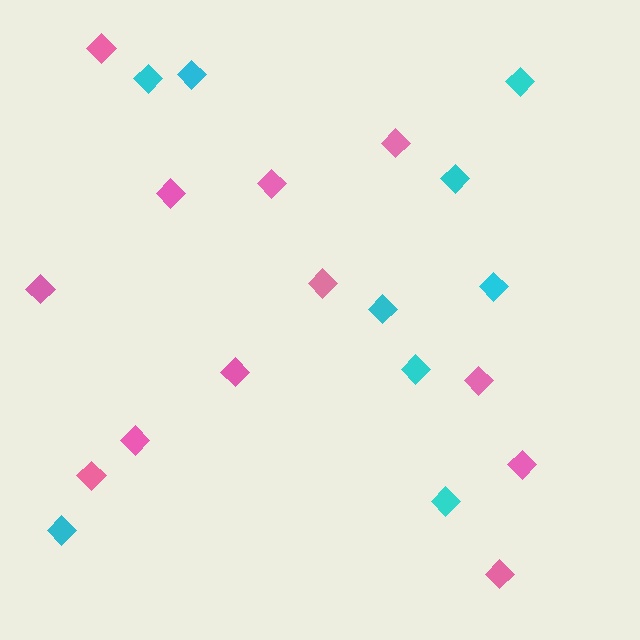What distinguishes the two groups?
There are 2 groups: one group of pink diamonds (12) and one group of cyan diamonds (9).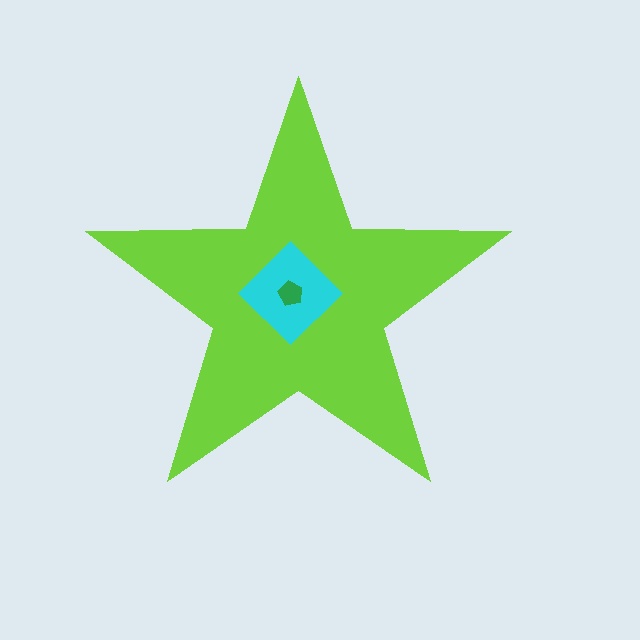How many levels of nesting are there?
3.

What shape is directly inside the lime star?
The cyan diamond.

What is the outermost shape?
The lime star.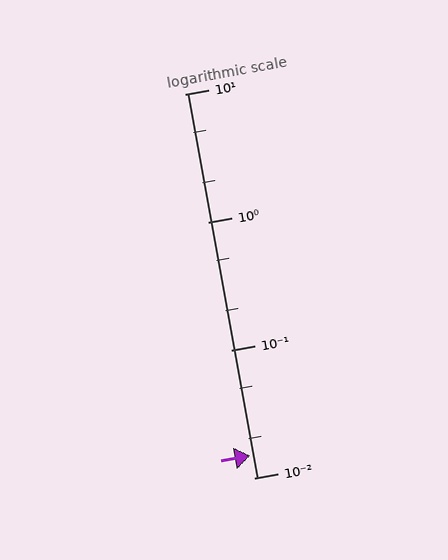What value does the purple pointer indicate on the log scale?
The pointer indicates approximately 0.015.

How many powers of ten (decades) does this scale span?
The scale spans 3 decades, from 0.01 to 10.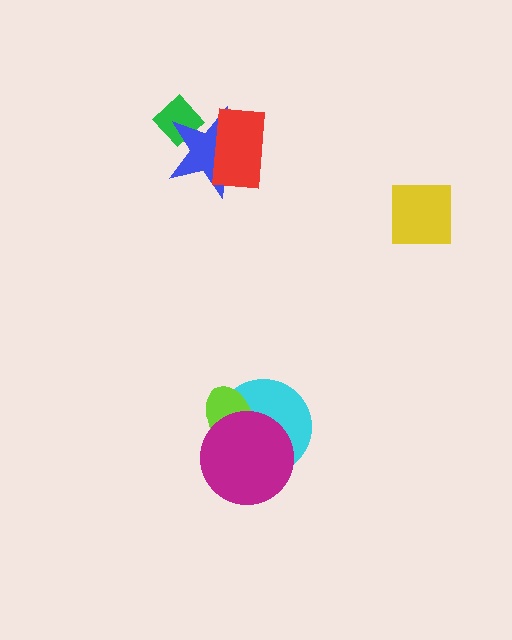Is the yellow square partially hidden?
No, no other shape covers it.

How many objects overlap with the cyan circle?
2 objects overlap with the cyan circle.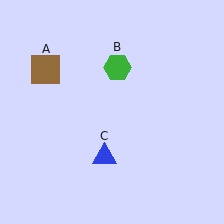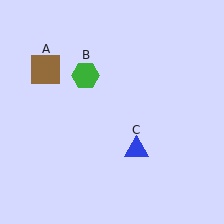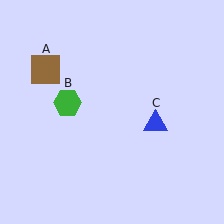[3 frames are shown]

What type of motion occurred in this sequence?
The green hexagon (object B), blue triangle (object C) rotated counterclockwise around the center of the scene.